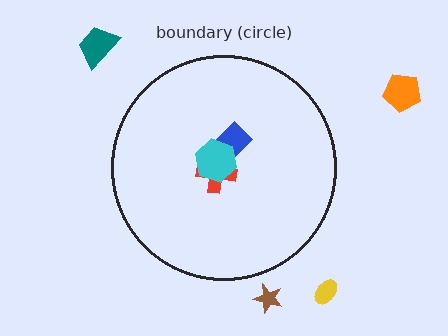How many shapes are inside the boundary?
3 inside, 4 outside.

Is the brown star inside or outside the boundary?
Outside.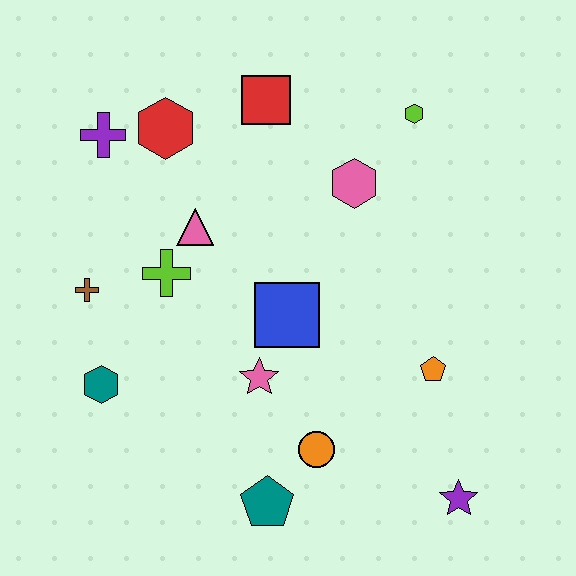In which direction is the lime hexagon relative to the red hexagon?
The lime hexagon is to the right of the red hexagon.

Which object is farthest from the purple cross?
The purple star is farthest from the purple cross.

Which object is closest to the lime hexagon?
The pink hexagon is closest to the lime hexagon.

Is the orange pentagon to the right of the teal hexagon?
Yes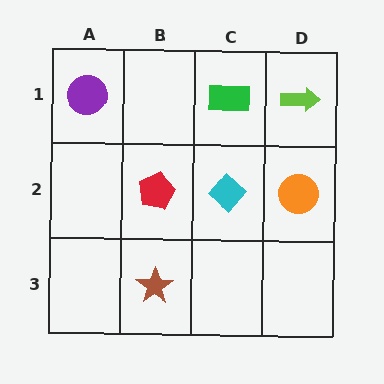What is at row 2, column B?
A red pentagon.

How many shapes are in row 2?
3 shapes.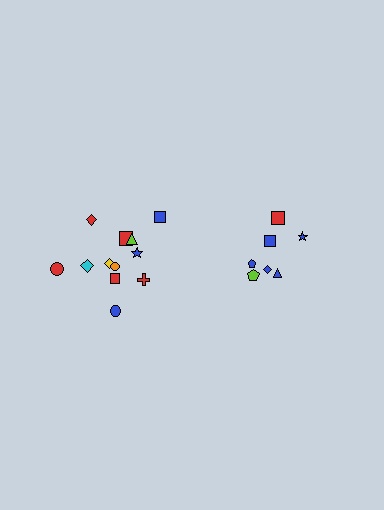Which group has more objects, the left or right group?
The left group.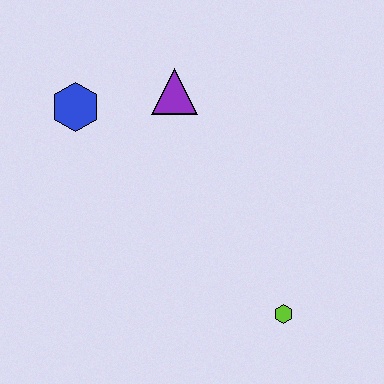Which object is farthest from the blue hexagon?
The lime hexagon is farthest from the blue hexagon.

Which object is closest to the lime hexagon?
The purple triangle is closest to the lime hexagon.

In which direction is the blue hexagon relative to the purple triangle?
The blue hexagon is to the left of the purple triangle.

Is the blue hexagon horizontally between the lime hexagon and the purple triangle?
No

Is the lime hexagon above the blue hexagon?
No